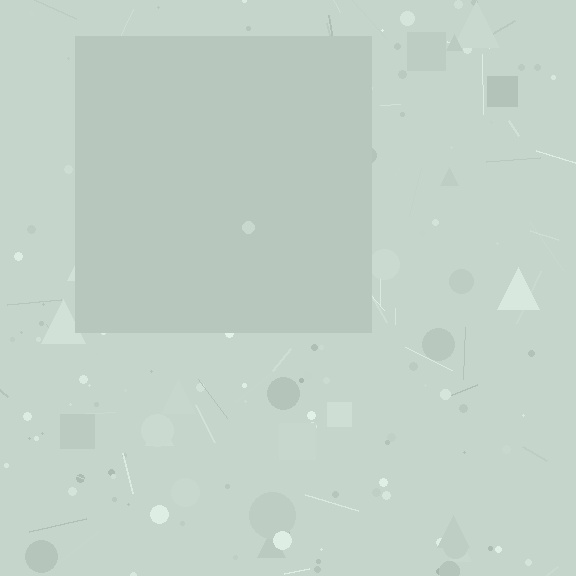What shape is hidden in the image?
A square is hidden in the image.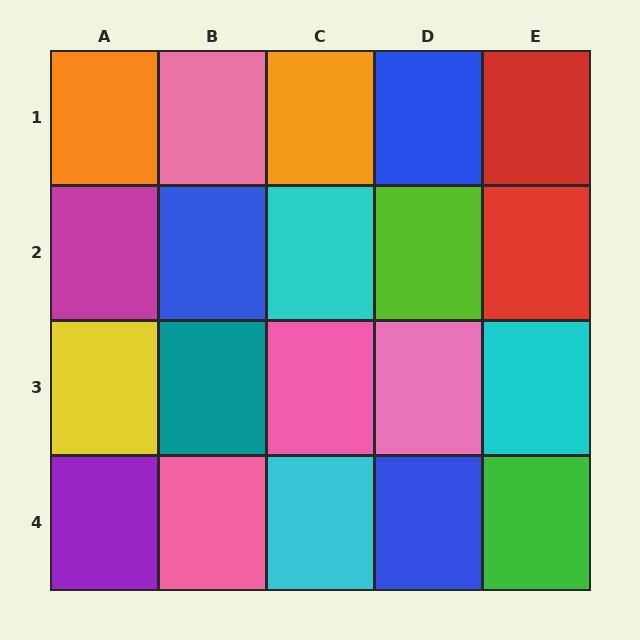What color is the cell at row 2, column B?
Blue.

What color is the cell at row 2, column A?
Magenta.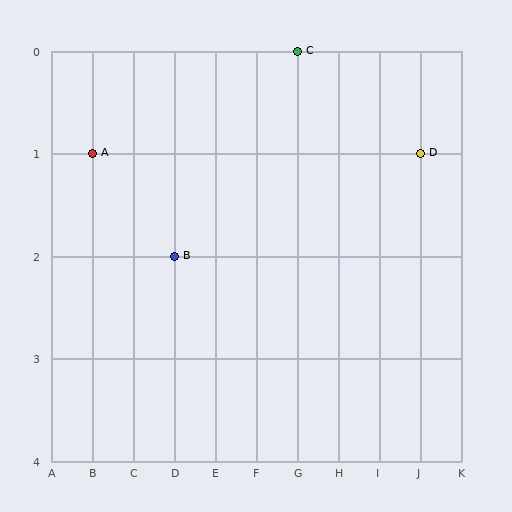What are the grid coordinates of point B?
Point B is at grid coordinates (D, 2).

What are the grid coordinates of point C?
Point C is at grid coordinates (G, 0).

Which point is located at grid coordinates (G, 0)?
Point C is at (G, 0).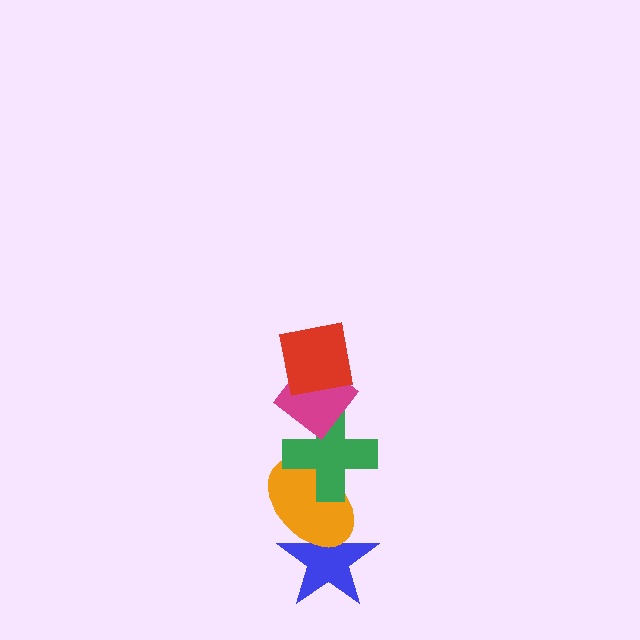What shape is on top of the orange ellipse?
The green cross is on top of the orange ellipse.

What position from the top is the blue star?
The blue star is 5th from the top.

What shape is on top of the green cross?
The magenta diamond is on top of the green cross.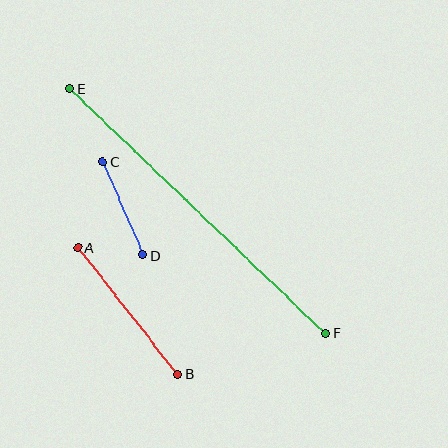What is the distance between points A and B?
The distance is approximately 161 pixels.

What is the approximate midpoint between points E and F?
The midpoint is at approximately (197, 211) pixels.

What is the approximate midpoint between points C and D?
The midpoint is at approximately (123, 208) pixels.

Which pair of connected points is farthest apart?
Points E and F are farthest apart.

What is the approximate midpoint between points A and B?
The midpoint is at approximately (128, 311) pixels.